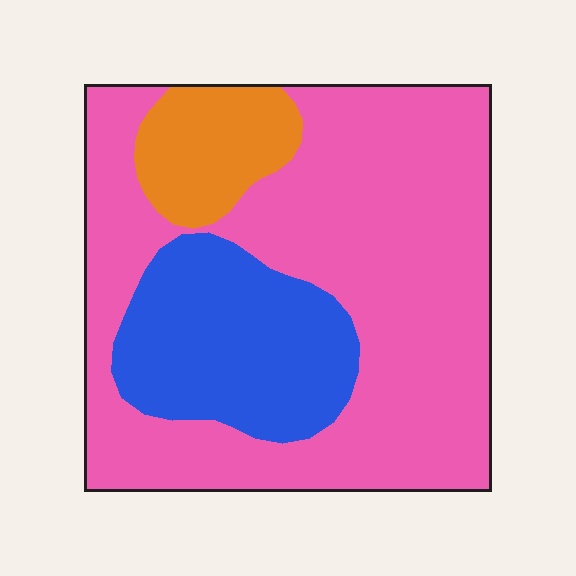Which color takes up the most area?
Pink, at roughly 65%.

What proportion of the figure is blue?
Blue covers 23% of the figure.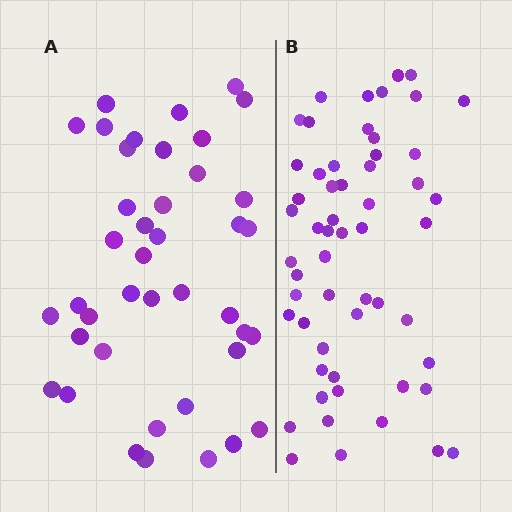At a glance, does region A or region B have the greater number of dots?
Region B (the right region) has more dots.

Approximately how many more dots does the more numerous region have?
Region B has approximately 15 more dots than region A.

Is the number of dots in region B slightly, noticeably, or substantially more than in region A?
Region B has noticeably more, but not dramatically so. The ratio is roughly 1.4 to 1.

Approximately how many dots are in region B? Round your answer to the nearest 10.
About 60 dots. (The exact count is 56, which rounds to 60.)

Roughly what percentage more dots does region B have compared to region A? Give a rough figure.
About 35% more.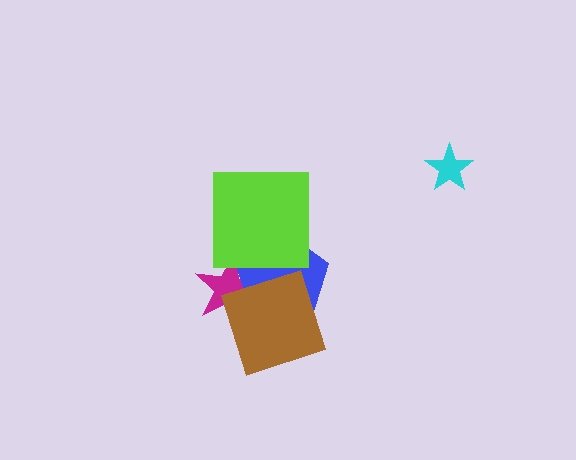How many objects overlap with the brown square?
2 objects overlap with the brown square.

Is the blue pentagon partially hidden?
Yes, it is partially covered by another shape.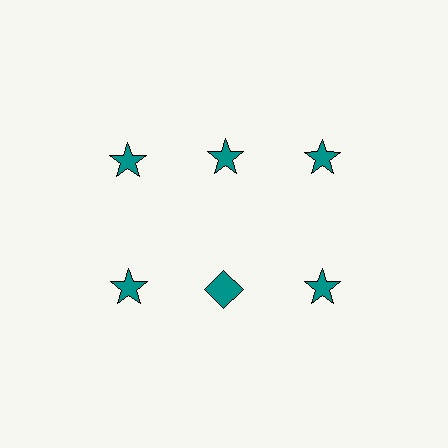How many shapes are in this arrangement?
There are 6 shapes arranged in a grid pattern.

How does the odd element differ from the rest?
It has a different shape: diamond instead of star.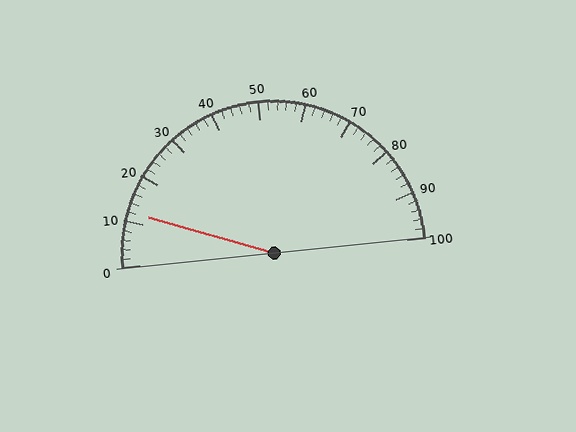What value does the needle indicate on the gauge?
The needle indicates approximately 12.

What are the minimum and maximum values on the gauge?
The gauge ranges from 0 to 100.